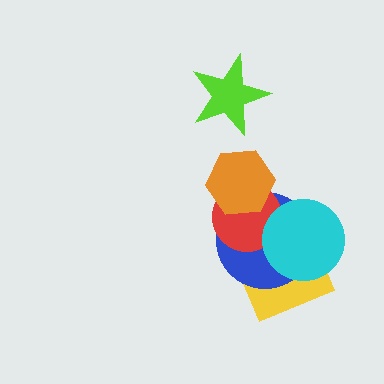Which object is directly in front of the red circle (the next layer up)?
The orange hexagon is directly in front of the red circle.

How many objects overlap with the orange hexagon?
2 objects overlap with the orange hexagon.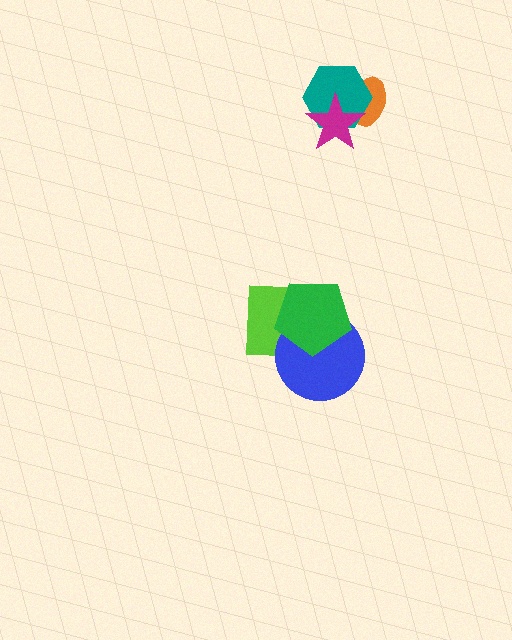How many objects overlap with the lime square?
2 objects overlap with the lime square.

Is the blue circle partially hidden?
Yes, it is partially covered by another shape.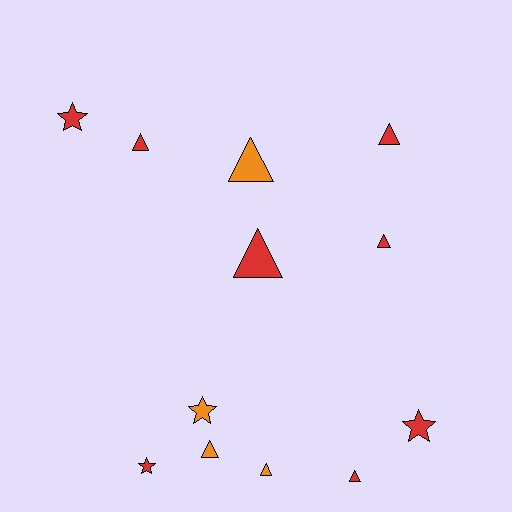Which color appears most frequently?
Red, with 8 objects.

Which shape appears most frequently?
Triangle, with 8 objects.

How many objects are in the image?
There are 12 objects.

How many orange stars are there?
There is 1 orange star.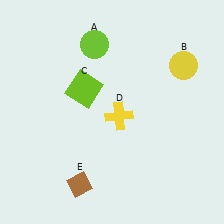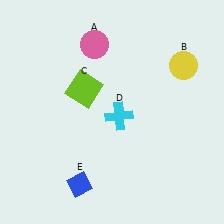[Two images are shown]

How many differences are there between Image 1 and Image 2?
There are 3 differences between the two images.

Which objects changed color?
A changed from lime to pink. D changed from yellow to cyan. E changed from brown to blue.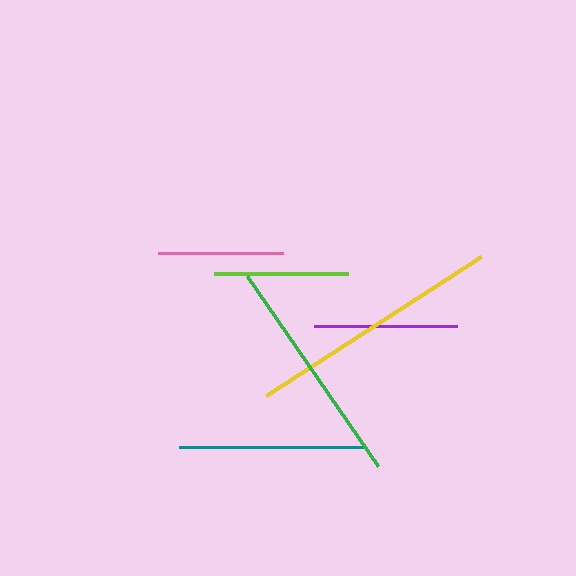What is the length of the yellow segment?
The yellow segment is approximately 256 pixels long.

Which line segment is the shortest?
The pink line is the shortest at approximately 125 pixels.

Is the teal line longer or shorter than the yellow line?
The yellow line is longer than the teal line.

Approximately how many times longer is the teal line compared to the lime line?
The teal line is approximately 1.4 times the length of the lime line.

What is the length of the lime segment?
The lime segment is approximately 134 pixels long.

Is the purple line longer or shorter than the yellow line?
The yellow line is longer than the purple line.